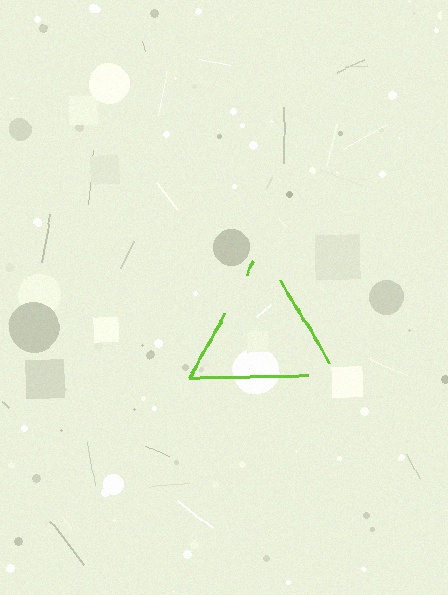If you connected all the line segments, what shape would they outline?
They would outline a triangle.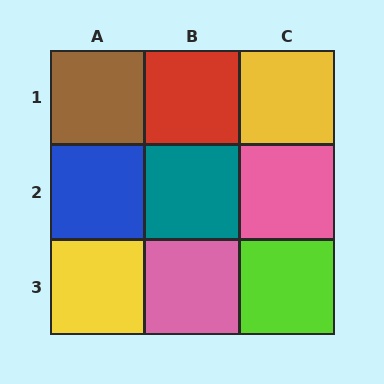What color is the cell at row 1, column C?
Yellow.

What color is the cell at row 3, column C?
Lime.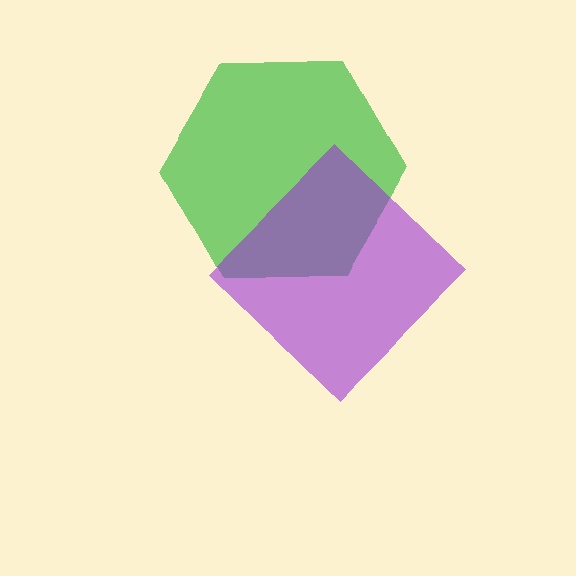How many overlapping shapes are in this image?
There are 2 overlapping shapes in the image.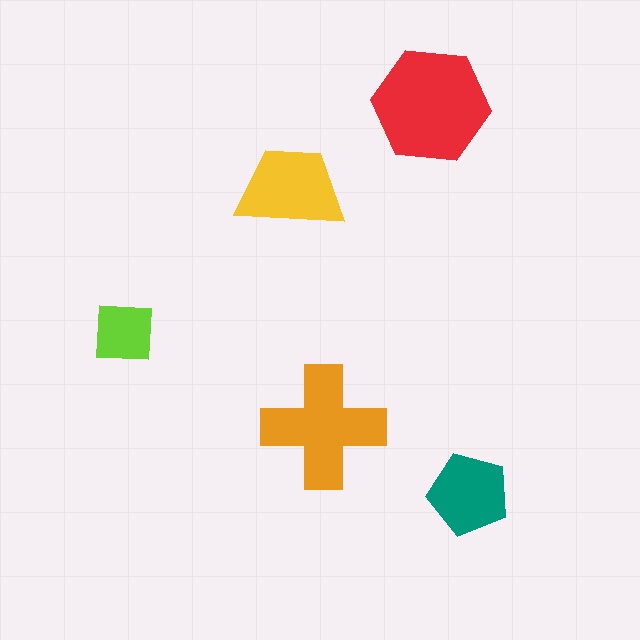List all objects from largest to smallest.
The red hexagon, the orange cross, the yellow trapezoid, the teal pentagon, the lime square.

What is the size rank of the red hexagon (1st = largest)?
1st.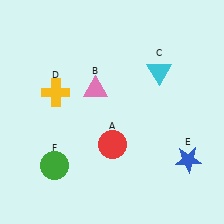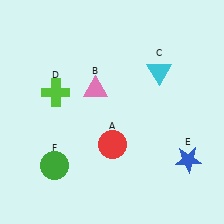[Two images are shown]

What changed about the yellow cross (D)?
In Image 1, D is yellow. In Image 2, it changed to lime.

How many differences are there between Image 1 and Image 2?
There is 1 difference between the two images.